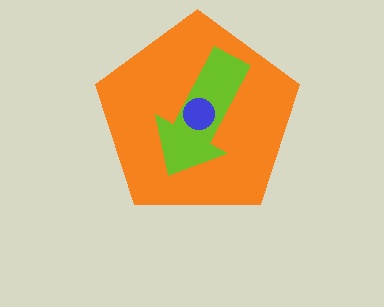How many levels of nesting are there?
3.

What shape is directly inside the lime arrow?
The blue circle.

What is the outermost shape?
The orange pentagon.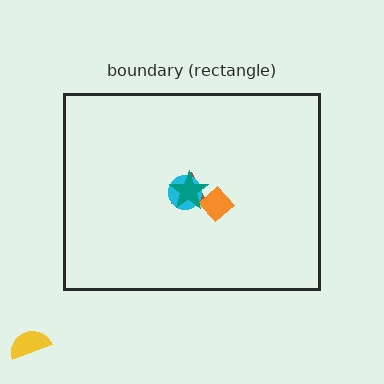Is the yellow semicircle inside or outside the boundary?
Outside.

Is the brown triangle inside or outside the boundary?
Inside.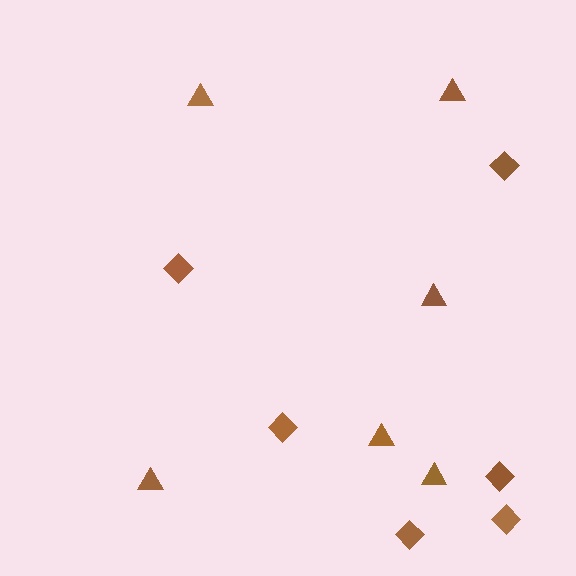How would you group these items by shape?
There are 2 groups: one group of triangles (6) and one group of diamonds (6).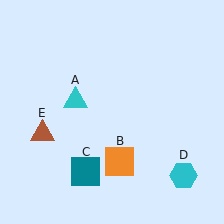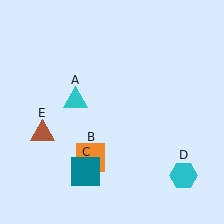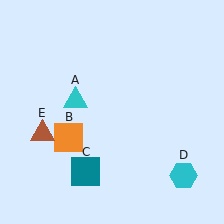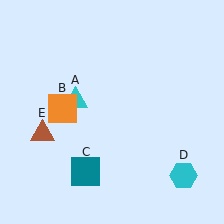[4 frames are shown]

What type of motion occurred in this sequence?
The orange square (object B) rotated clockwise around the center of the scene.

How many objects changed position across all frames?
1 object changed position: orange square (object B).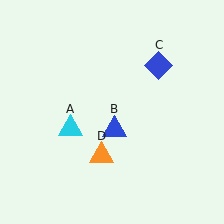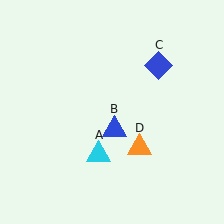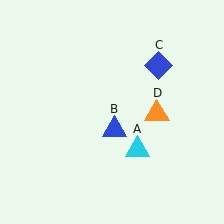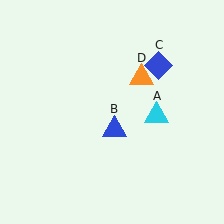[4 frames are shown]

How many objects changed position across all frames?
2 objects changed position: cyan triangle (object A), orange triangle (object D).